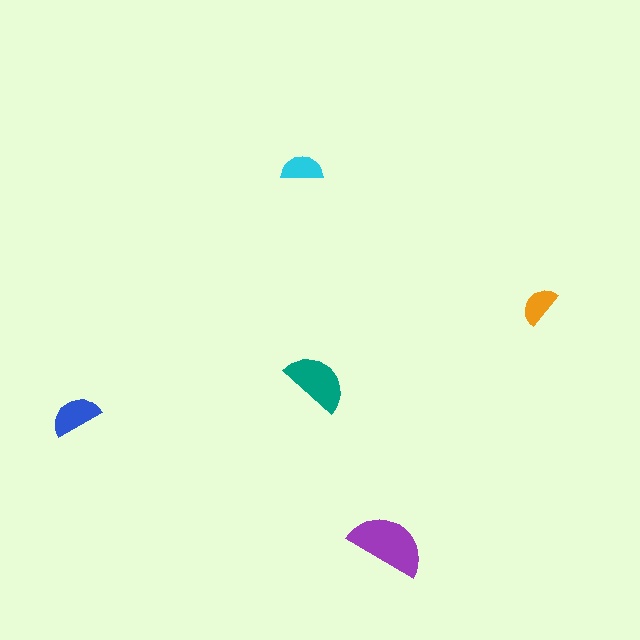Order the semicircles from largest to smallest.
the purple one, the teal one, the blue one, the cyan one, the orange one.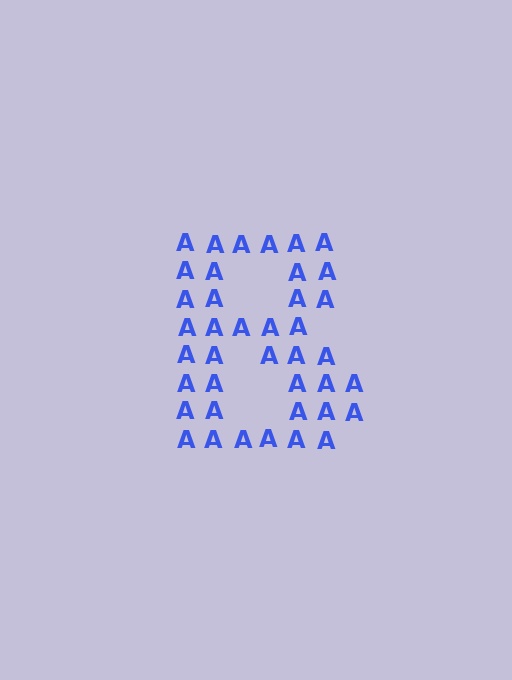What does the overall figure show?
The overall figure shows the letter B.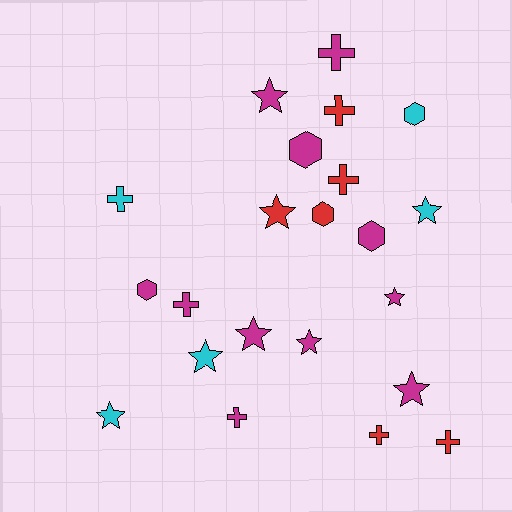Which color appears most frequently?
Magenta, with 11 objects.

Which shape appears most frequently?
Star, with 9 objects.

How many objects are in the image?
There are 22 objects.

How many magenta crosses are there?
There are 3 magenta crosses.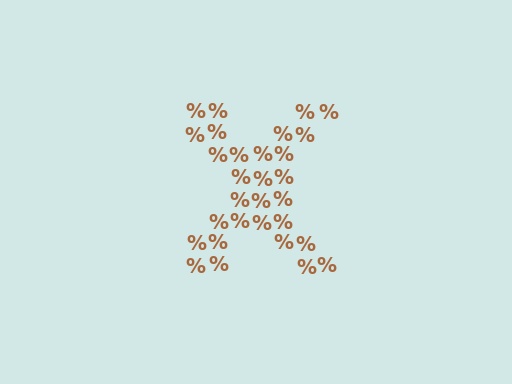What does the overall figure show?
The overall figure shows the letter X.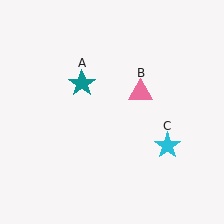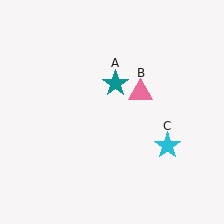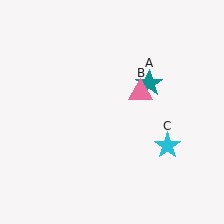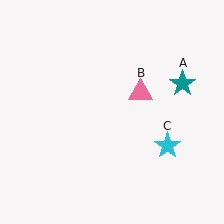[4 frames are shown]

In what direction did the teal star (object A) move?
The teal star (object A) moved right.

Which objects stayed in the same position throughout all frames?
Pink triangle (object B) and cyan star (object C) remained stationary.